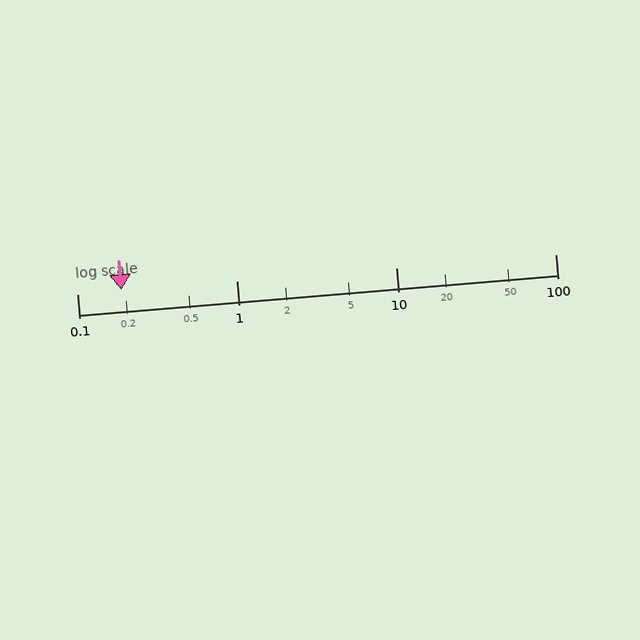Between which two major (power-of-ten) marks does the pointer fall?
The pointer is between 0.1 and 1.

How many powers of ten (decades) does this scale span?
The scale spans 3 decades, from 0.1 to 100.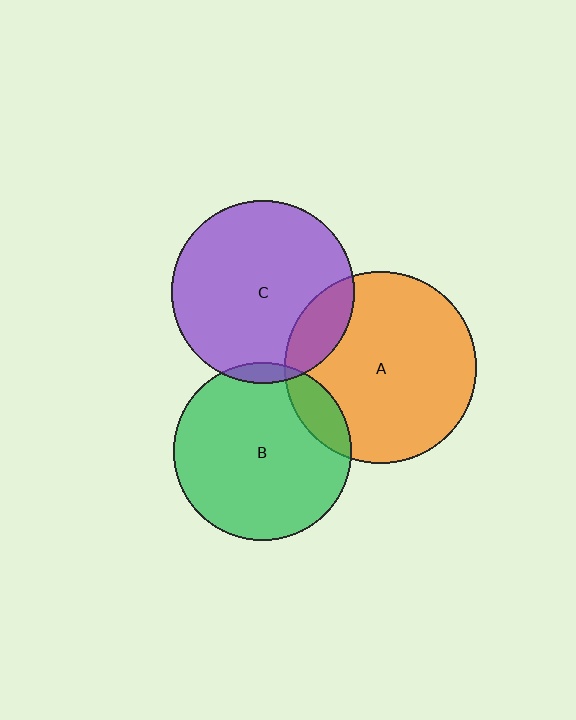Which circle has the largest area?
Circle A (orange).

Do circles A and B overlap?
Yes.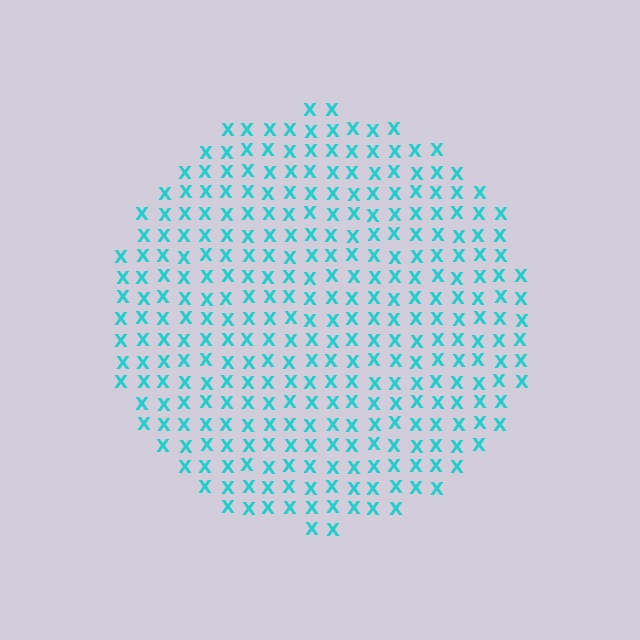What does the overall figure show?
The overall figure shows a circle.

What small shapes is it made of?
It is made of small letter X's.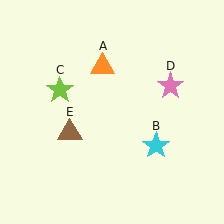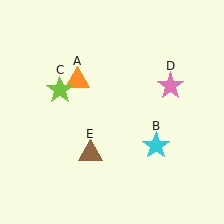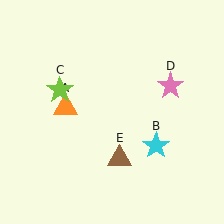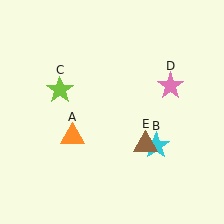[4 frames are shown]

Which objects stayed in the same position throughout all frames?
Cyan star (object B) and lime star (object C) and pink star (object D) remained stationary.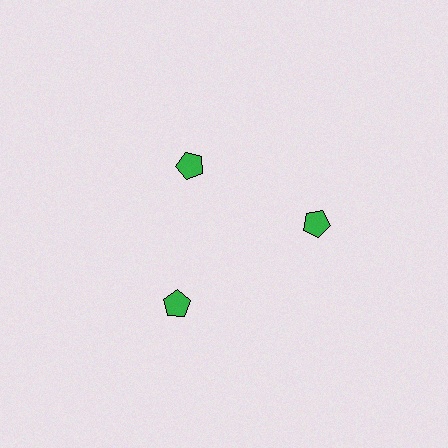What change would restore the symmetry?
The symmetry would be restored by moving it outward, back onto the ring so that all 3 pentagons sit at equal angles and equal distance from the center.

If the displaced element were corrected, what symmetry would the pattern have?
It would have 3-fold rotational symmetry — the pattern would map onto itself every 120 degrees.